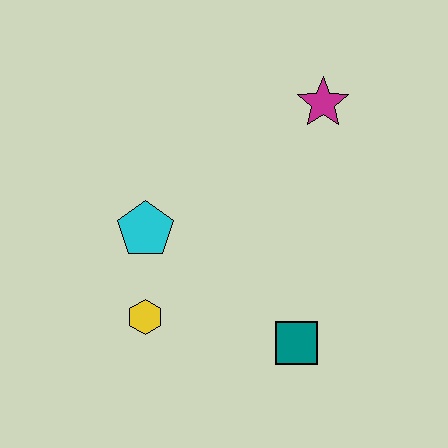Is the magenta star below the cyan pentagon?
No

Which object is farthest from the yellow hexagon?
The magenta star is farthest from the yellow hexagon.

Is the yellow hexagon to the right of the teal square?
No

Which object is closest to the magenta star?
The cyan pentagon is closest to the magenta star.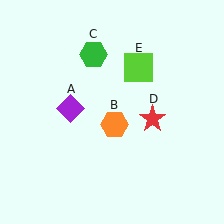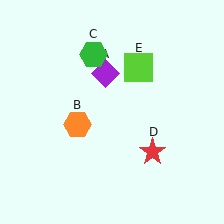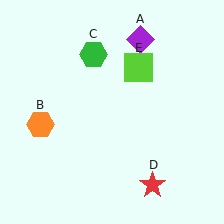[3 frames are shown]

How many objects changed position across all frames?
3 objects changed position: purple diamond (object A), orange hexagon (object B), red star (object D).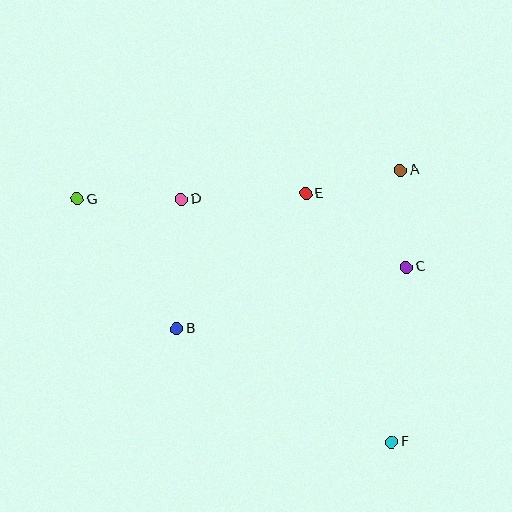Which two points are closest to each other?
Points A and C are closest to each other.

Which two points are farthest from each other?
Points F and G are farthest from each other.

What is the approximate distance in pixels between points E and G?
The distance between E and G is approximately 228 pixels.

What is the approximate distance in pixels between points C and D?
The distance between C and D is approximately 235 pixels.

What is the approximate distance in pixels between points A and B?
The distance between A and B is approximately 274 pixels.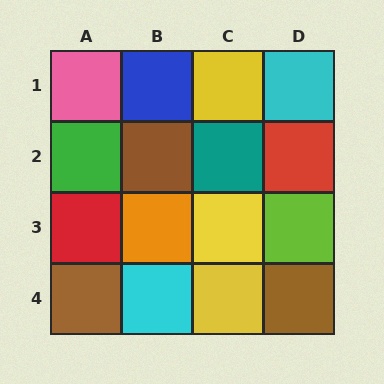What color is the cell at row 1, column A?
Pink.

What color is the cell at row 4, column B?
Cyan.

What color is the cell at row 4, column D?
Brown.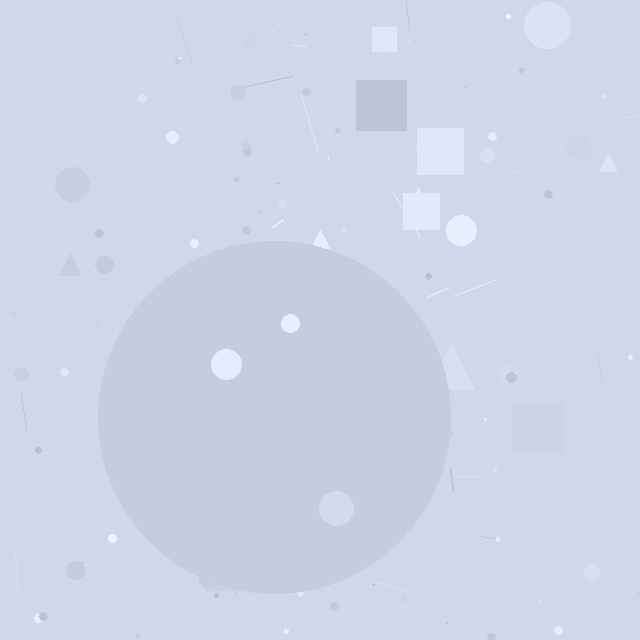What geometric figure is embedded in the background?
A circle is embedded in the background.